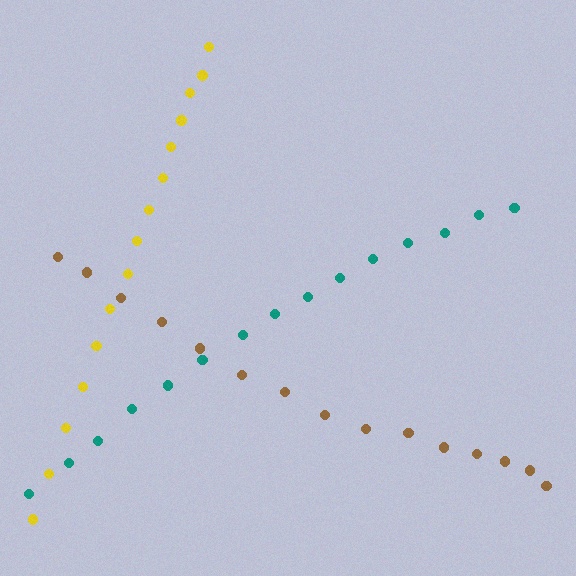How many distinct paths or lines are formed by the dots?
There are 3 distinct paths.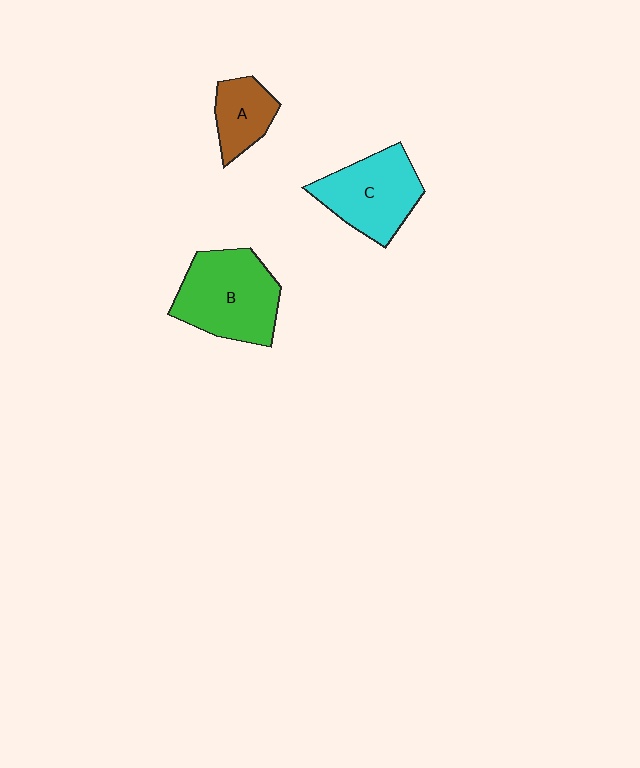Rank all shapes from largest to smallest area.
From largest to smallest: B (green), C (cyan), A (brown).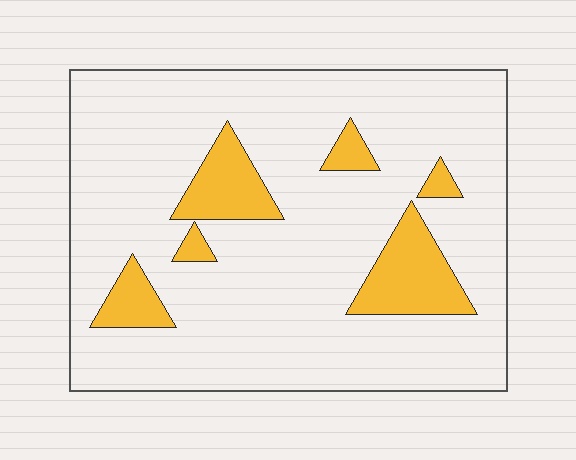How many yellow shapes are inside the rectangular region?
6.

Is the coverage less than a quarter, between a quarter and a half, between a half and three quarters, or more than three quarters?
Less than a quarter.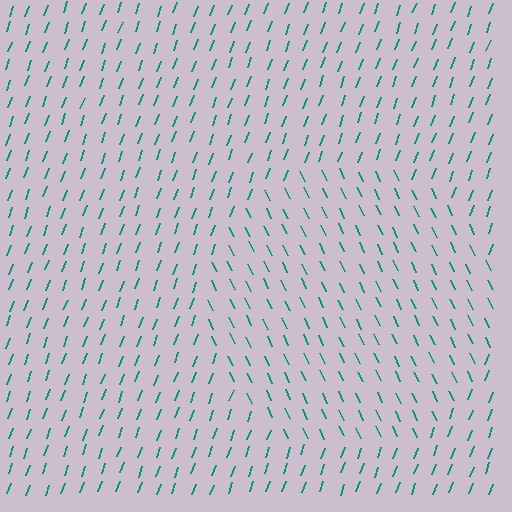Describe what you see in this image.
The image is filled with small teal line segments. A circle region in the image has lines oriented differently from the surrounding lines, creating a visible texture boundary.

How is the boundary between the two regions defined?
The boundary is defined purely by a change in line orientation (approximately 45 degrees difference). All lines are the same color and thickness.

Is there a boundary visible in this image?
Yes, there is a texture boundary formed by a change in line orientation.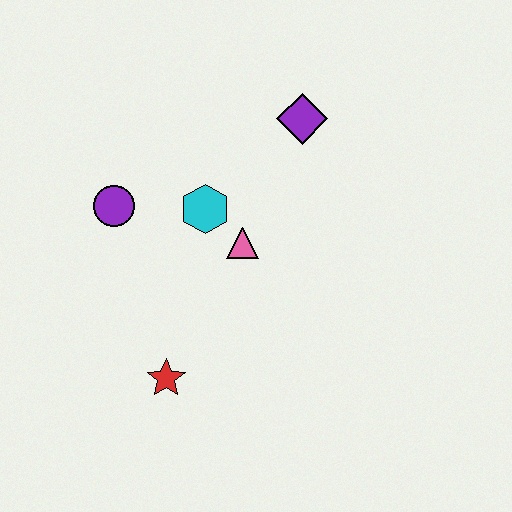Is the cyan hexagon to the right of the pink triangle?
No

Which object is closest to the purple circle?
The cyan hexagon is closest to the purple circle.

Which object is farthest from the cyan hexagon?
The red star is farthest from the cyan hexagon.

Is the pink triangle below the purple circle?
Yes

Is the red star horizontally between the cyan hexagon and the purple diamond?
No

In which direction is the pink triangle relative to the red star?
The pink triangle is above the red star.